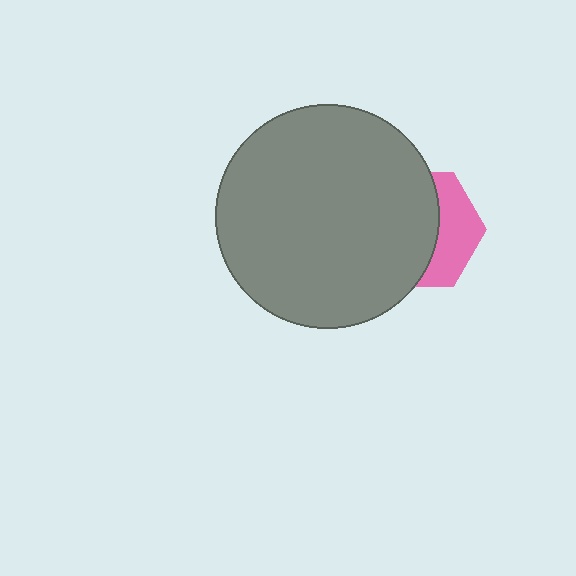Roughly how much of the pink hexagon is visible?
A small part of it is visible (roughly 37%).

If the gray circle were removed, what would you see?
You would see the complete pink hexagon.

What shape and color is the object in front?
The object in front is a gray circle.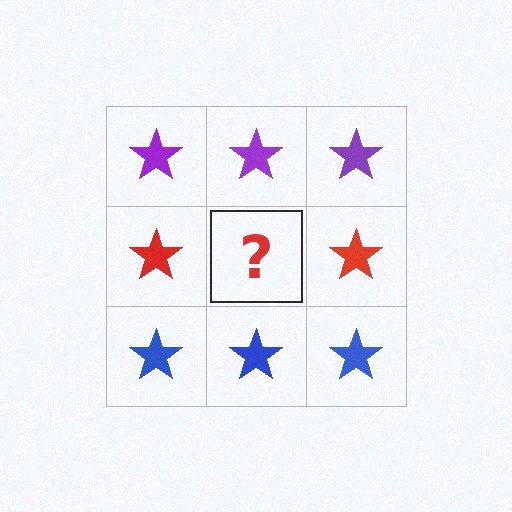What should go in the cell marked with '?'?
The missing cell should contain a red star.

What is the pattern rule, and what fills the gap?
The rule is that each row has a consistent color. The gap should be filled with a red star.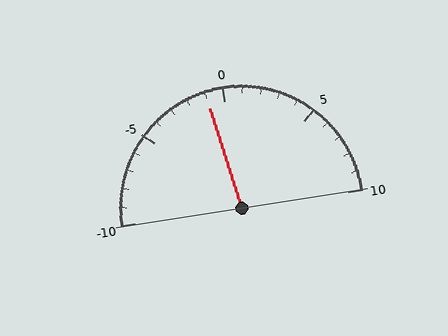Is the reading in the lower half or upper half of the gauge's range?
The reading is in the lower half of the range (-10 to 10).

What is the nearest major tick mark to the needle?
The nearest major tick mark is 0.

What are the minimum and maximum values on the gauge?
The gauge ranges from -10 to 10.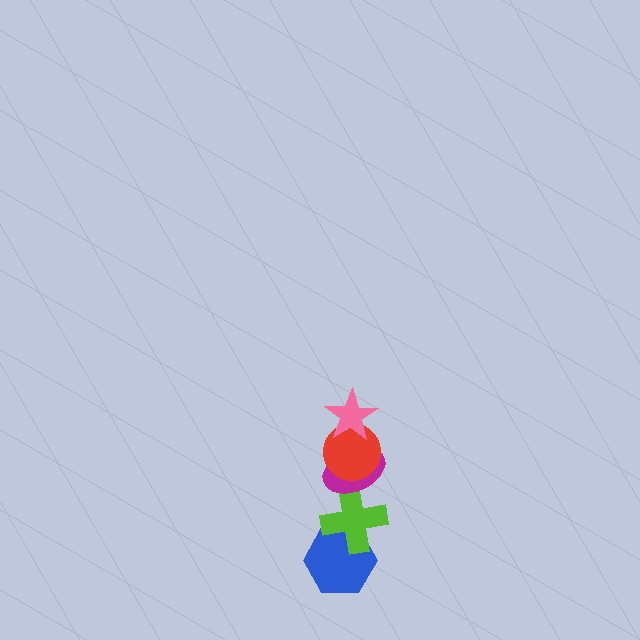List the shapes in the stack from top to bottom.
From top to bottom: the pink star, the red circle, the magenta ellipse, the lime cross, the blue hexagon.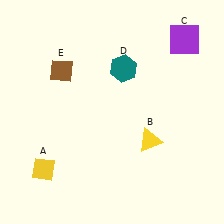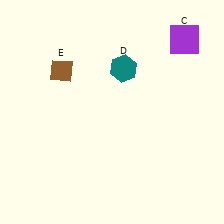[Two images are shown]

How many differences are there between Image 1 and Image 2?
There are 2 differences between the two images.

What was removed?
The yellow triangle (B), the yellow diamond (A) were removed in Image 2.